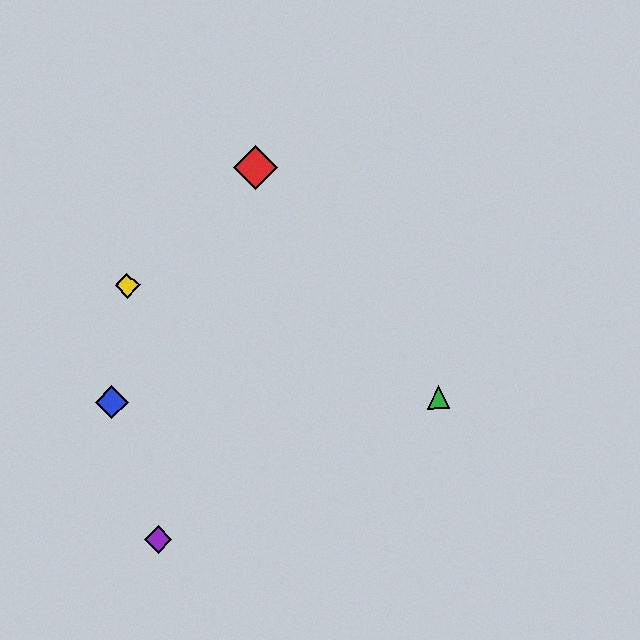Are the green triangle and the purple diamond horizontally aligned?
No, the green triangle is at y≈398 and the purple diamond is at y≈540.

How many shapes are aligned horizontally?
2 shapes (the blue diamond, the green triangle) are aligned horizontally.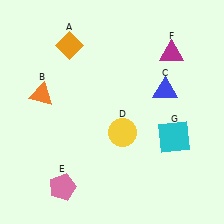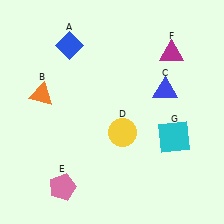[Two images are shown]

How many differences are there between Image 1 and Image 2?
There is 1 difference between the two images.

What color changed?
The diamond (A) changed from orange in Image 1 to blue in Image 2.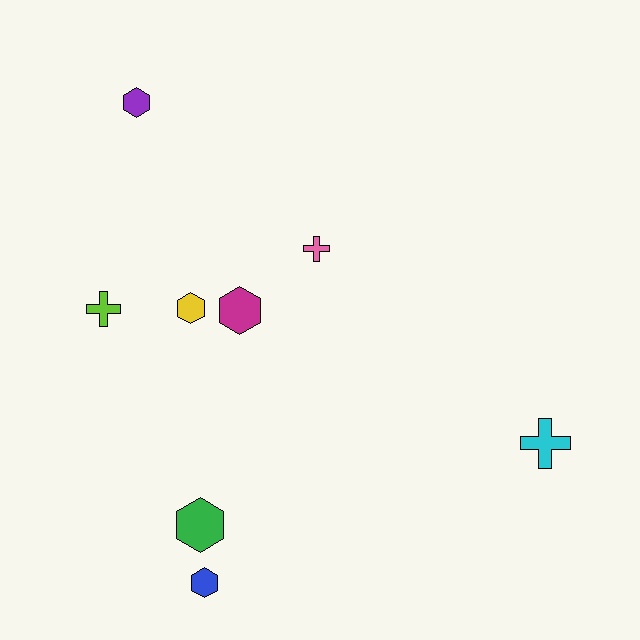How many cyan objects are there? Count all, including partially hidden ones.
There is 1 cyan object.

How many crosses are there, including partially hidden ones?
There are 3 crosses.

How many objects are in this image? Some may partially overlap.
There are 8 objects.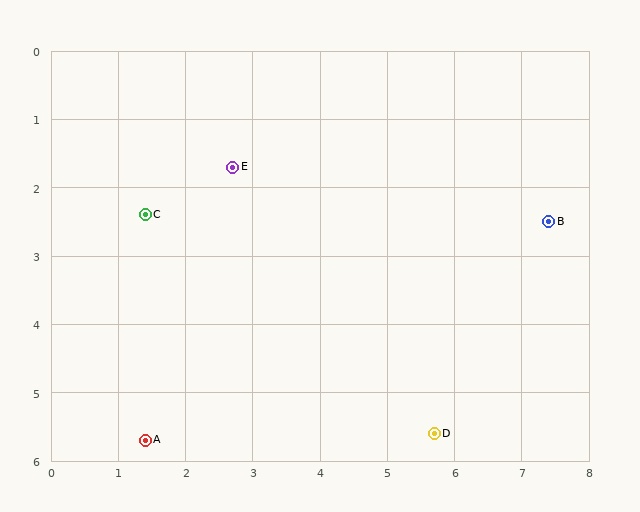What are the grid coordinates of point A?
Point A is at approximately (1.4, 5.7).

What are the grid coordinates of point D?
Point D is at approximately (5.7, 5.6).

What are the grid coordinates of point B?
Point B is at approximately (7.4, 2.5).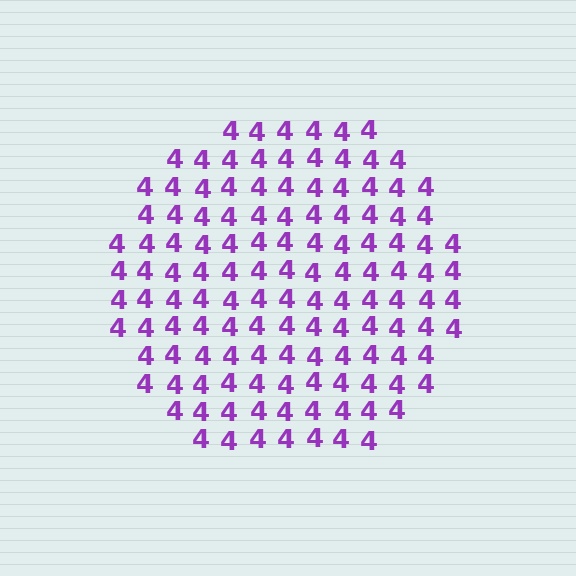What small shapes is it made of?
It is made of small digit 4's.